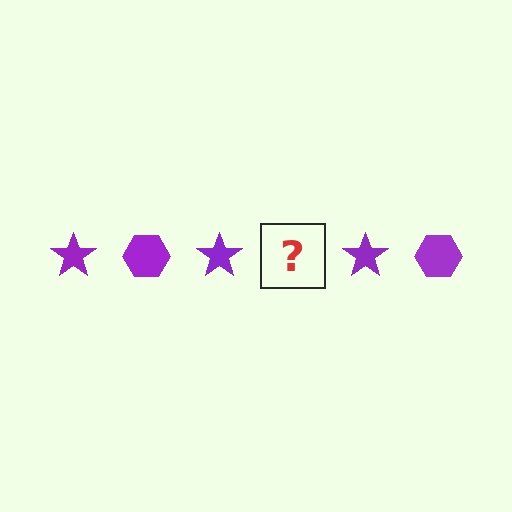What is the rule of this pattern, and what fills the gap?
The rule is that the pattern cycles through star, hexagon shapes in purple. The gap should be filled with a purple hexagon.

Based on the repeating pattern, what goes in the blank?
The blank should be a purple hexagon.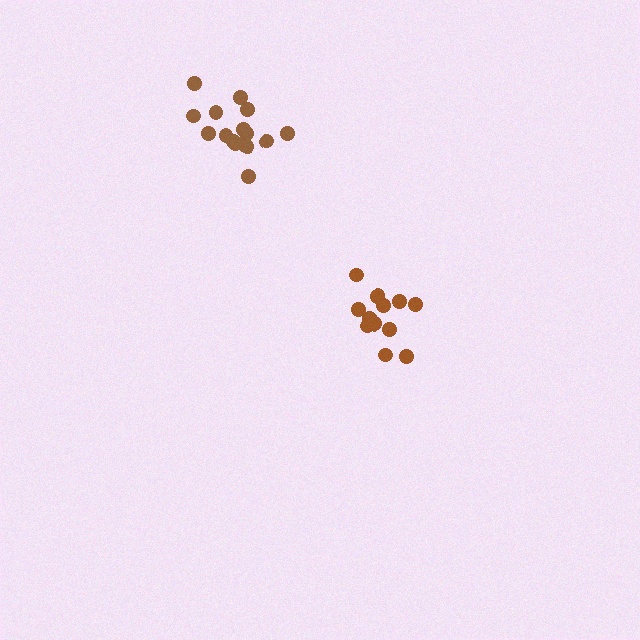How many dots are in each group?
Group 1: 15 dots, Group 2: 12 dots (27 total).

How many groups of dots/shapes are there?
There are 2 groups.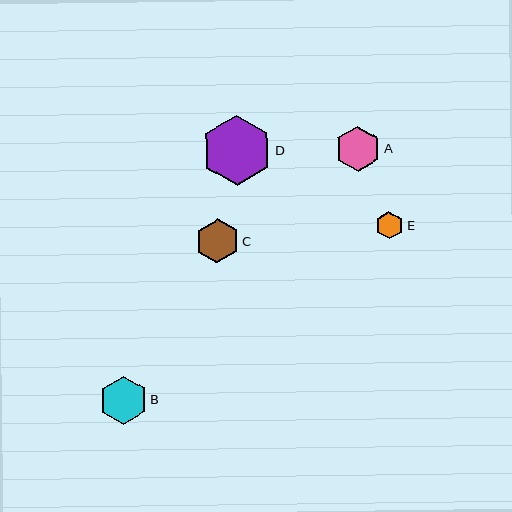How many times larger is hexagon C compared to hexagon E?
Hexagon C is approximately 1.6 times the size of hexagon E.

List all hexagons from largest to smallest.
From largest to smallest: D, B, A, C, E.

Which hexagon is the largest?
Hexagon D is the largest with a size of approximately 70 pixels.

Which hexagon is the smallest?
Hexagon E is the smallest with a size of approximately 27 pixels.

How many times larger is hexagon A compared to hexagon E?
Hexagon A is approximately 1.6 times the size of hexagon E.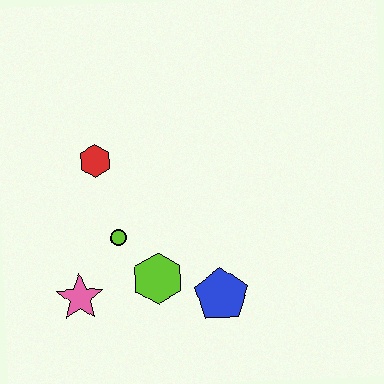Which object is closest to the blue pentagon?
The lime hexagon is closest to the blue pentagon.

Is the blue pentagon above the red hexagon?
No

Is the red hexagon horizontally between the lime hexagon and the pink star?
Yes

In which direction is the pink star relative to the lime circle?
The pink star is below the lime circle.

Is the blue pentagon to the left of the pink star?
No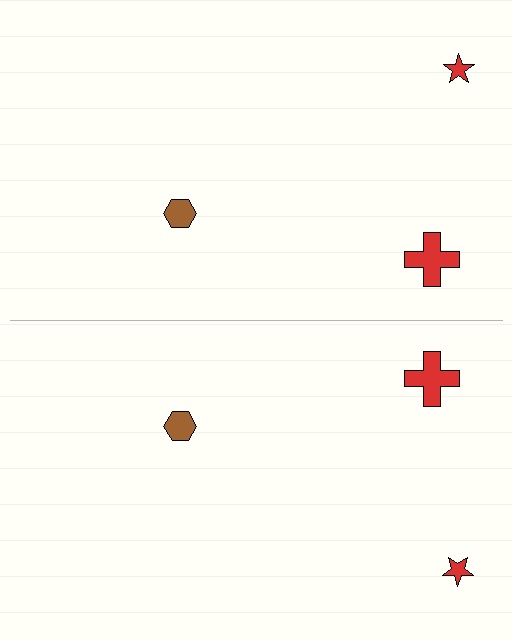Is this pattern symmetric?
Yes, this pattern has bilateral (reflection) symmetry.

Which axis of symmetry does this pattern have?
The pattern has a horizontal axis of symmetry running through the center of the image.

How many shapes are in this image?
There are 6 shapes in this image.